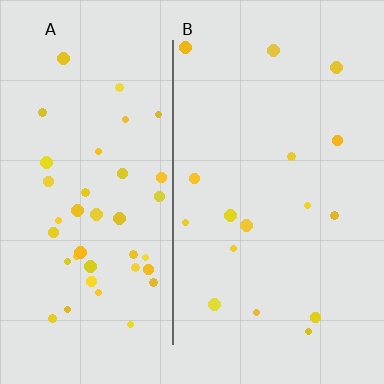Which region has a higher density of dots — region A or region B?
A (the left).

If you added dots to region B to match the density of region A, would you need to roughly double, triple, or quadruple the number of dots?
Approximately triple.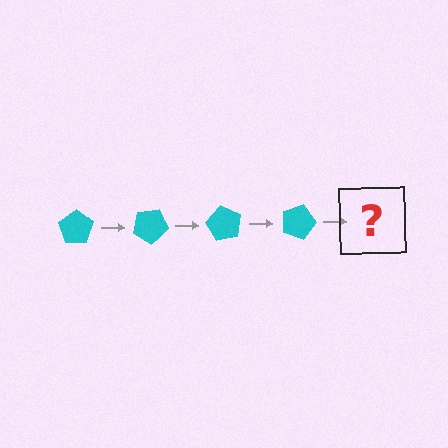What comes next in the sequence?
The next element should be a cyan pentagon rotated 120 degrees.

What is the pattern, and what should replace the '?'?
The pattern is that the pentagon rotates 30 degrees each step. The '?' should be a cyan pentagon rotated 120 degrees.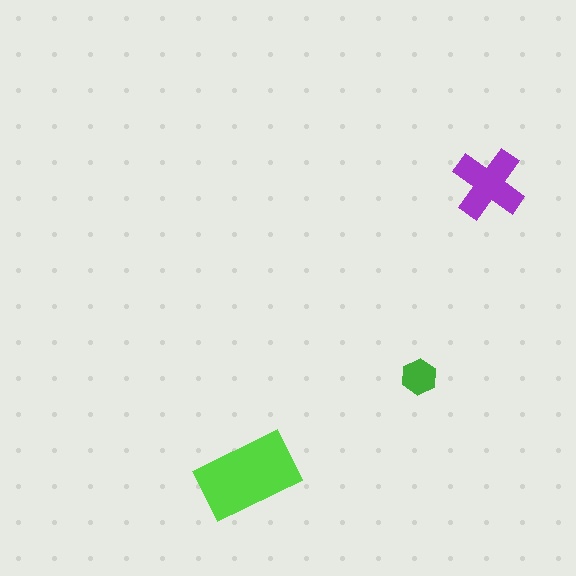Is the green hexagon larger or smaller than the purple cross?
Smaller.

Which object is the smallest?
The green hexagon.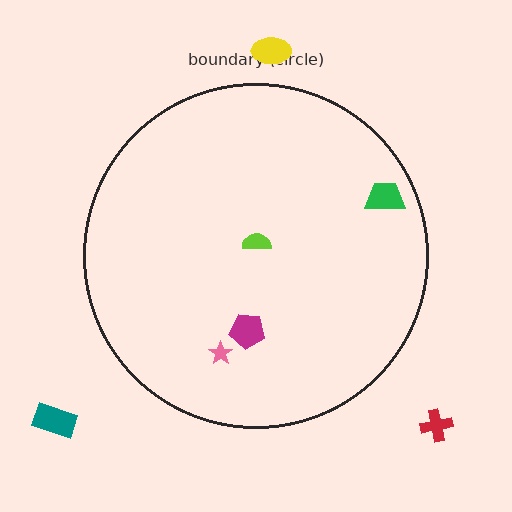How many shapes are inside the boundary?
4 inside, 3 outside.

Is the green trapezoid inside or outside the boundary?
Inside.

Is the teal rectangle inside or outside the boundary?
Outside.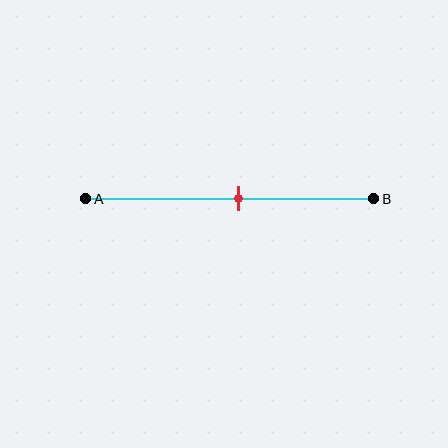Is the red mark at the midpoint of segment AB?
No, the mark is at about 55% from A, not at the 50% midpoint.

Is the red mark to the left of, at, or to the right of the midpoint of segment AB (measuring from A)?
The red mark is to the right of the midpoint of segment AB.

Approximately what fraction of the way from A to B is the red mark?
The red mark is approximately 55% of the way from A to B.